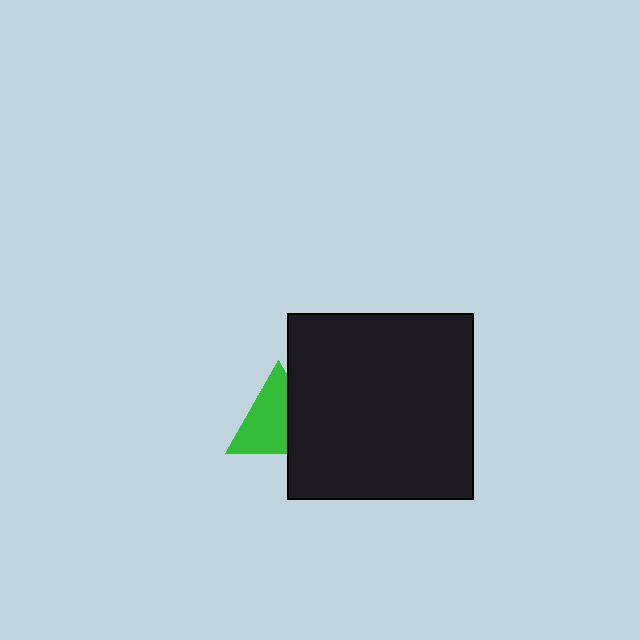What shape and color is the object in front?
The object in front is a black square.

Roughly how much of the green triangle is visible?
About half of it is visible (roughly 65%).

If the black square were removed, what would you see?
You would see the complete green triangle.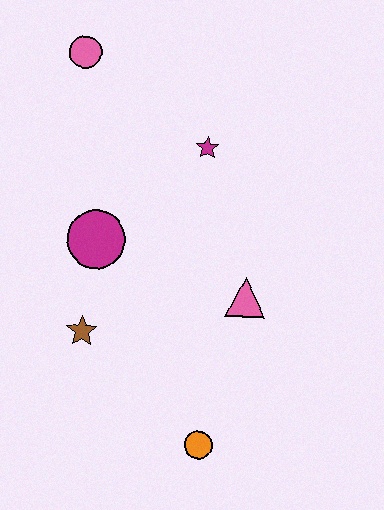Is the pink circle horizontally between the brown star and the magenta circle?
No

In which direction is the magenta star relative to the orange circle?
The magenta star is above the orange circle.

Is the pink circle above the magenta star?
Yes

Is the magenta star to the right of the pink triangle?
No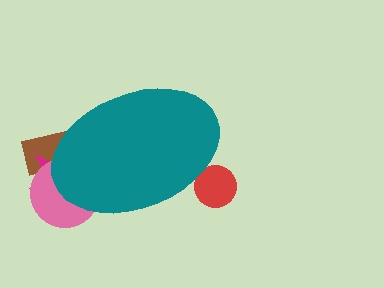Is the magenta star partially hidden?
Yes, the magenta star is partially hidden behind the teal ellipse.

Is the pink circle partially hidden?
Yes, the pink circle is partially hidden behind the teal ellipse.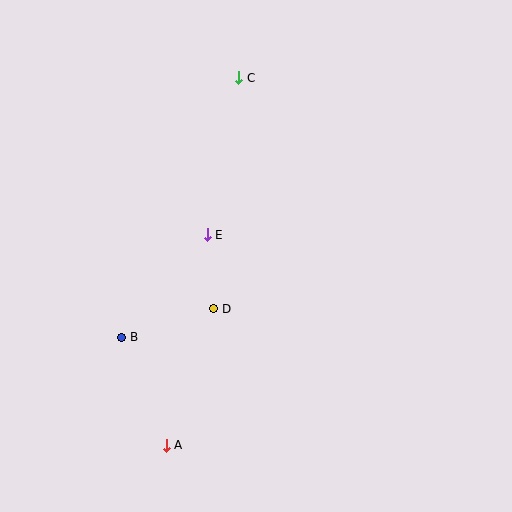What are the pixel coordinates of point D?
Point D is at (214, 309).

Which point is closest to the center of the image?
Point E at (207, 235) is closest to the center.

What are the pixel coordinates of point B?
Point B is at (122, 337).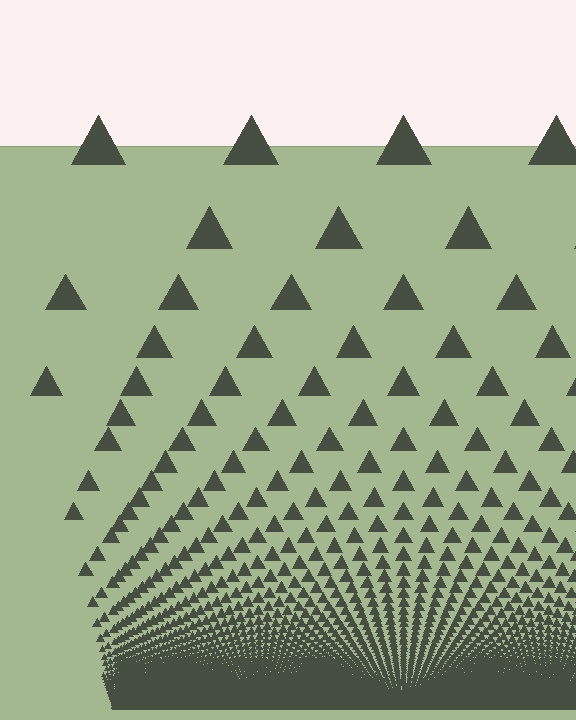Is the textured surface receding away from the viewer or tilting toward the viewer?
The surface appears to tilt toward the viewer. Texture elements get larger and sparser toward the top.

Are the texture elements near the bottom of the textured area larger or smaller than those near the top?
Smaller. The gradient is inverted — elements near the bottom are smaller and denser.